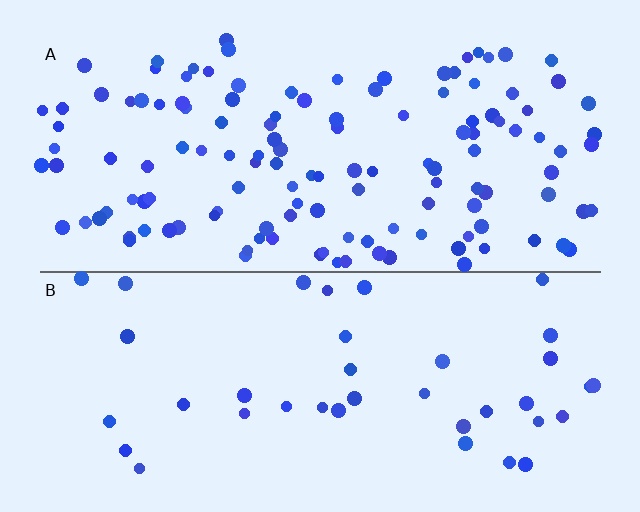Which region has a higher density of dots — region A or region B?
A (the top).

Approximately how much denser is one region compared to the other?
Approximately 3.3× — region A over region B.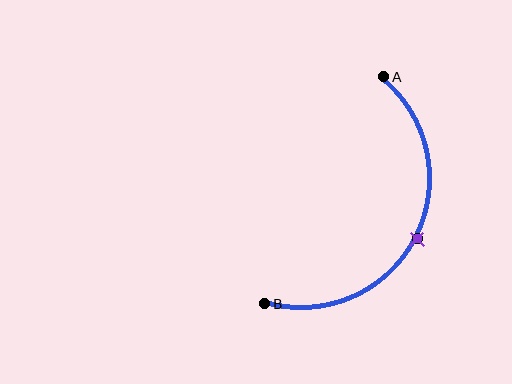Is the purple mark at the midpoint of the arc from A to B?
Yes. The purple mark lies on the arc at equal arc-length from both A and B — it is the arc midpoint.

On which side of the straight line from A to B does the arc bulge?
The arc bulges to the right of the straight line connecting A and B.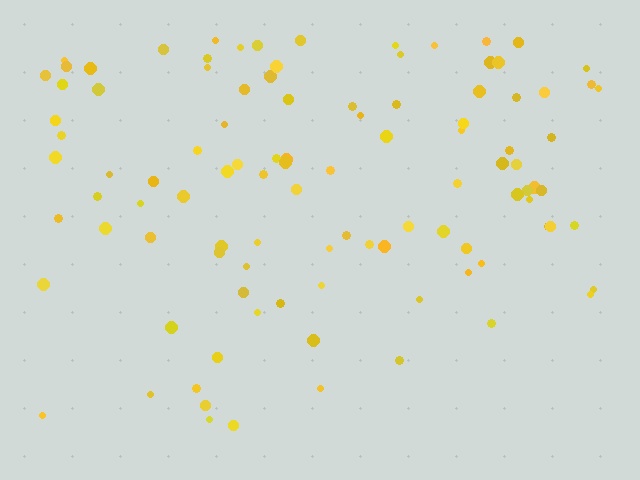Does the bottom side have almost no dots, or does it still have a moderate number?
Still a moderate number, just noticeably fewer than the top.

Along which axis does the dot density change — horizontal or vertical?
Vertical.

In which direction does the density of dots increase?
From bottom to top, with the top side densest.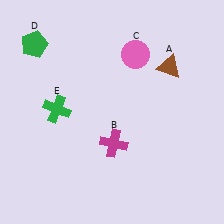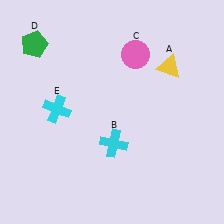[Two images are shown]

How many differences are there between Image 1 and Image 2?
There are 3 differences between the two images.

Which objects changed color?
A changed from brown to yellow. B changed from magenta to cyan. E changed from green to cyan.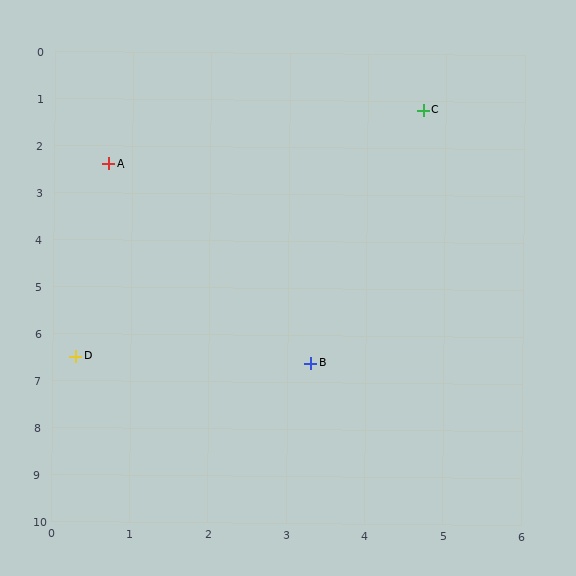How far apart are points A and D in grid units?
Points A and D are about 4.1 grid units apart.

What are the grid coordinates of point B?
Point B is at approximately (3.3, 6.6).